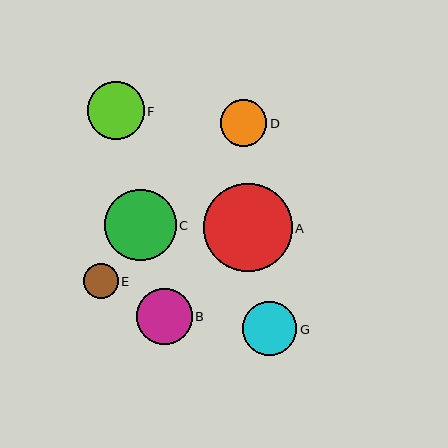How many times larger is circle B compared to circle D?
Circle B is approximately 1.2 times the size of circle D.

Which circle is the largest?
Circle A is the largest with a size of approximately 89 pixels.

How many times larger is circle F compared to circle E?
Circle F is approximately 1.6 times the size of circle E.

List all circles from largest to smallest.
From largest to smallest: A, C, F, B, G, D, E.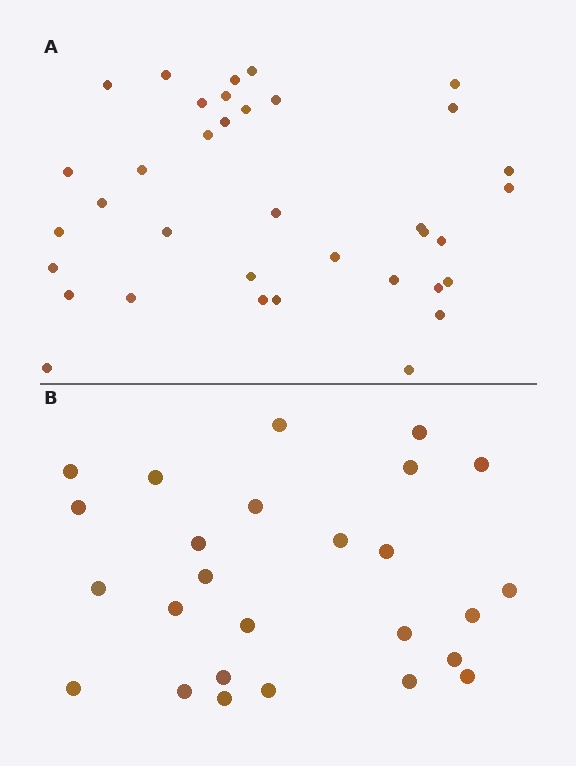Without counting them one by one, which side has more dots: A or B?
Region A (the top region) has more dots.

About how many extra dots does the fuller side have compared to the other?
Region A has roughly 10 or so more dots than region B.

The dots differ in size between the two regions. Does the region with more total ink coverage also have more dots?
No. Region B has more total ink coverage because its dots are larger, but region A actually contains more individual dots. Total area can be misleading — the number of items is what matters here.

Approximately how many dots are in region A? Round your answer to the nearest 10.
About 40 dots. (The exact count is 36, which rounds to 40.)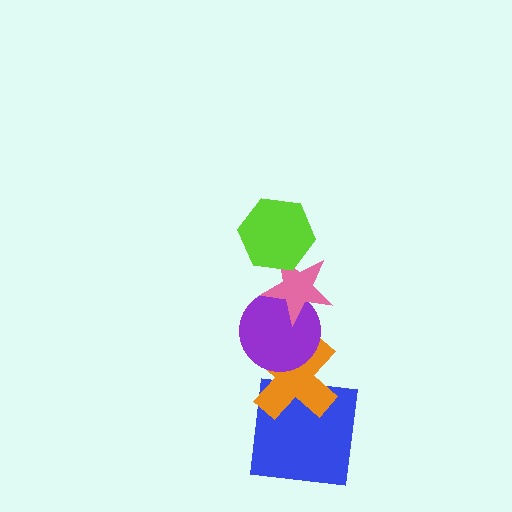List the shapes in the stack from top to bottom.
From top to bottom: the lime hexagon, the pink star, the purple circle, the orange cross, the blue square.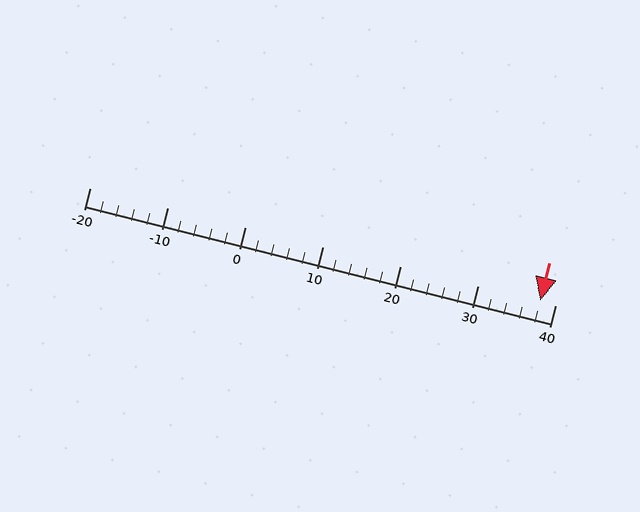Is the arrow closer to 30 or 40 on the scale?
The arrow is closer to 40.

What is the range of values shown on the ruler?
The ruler shows values from -20 to 40.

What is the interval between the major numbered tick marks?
The major tick marks are spaced 10 units apart.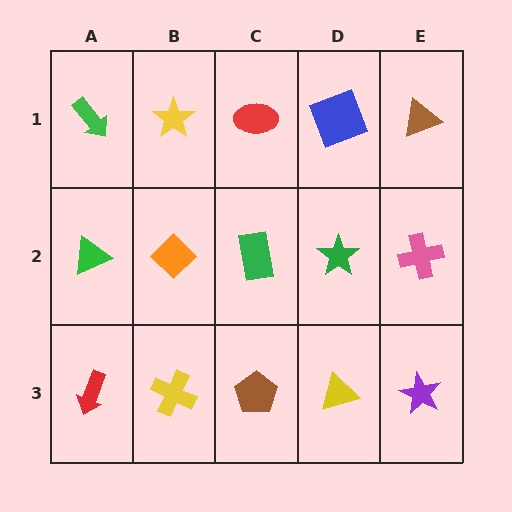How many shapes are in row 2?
5 shapes.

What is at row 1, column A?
A green arrow.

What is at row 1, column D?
A blue square.